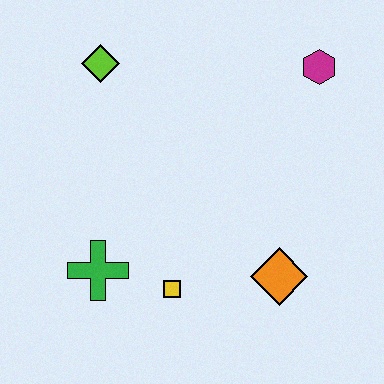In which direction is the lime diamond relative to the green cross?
The lime diamond is above the green cross.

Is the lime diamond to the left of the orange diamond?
Yes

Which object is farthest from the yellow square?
The magenta hexagon is farthest from the yellow square.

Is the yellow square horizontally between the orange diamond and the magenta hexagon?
No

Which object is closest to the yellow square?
The green cross is closest to the yellow square.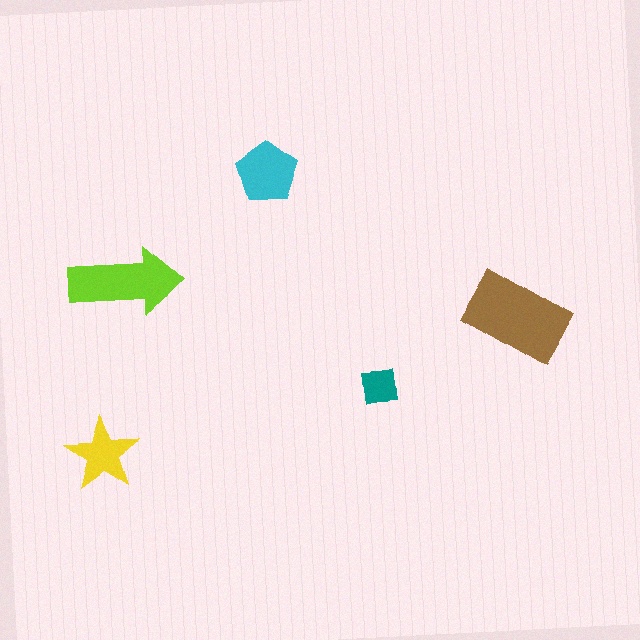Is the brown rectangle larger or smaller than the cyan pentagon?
Larger.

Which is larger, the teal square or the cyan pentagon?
The cyan pentagon.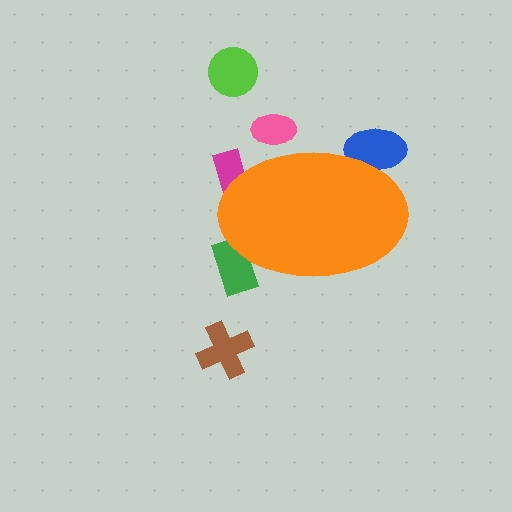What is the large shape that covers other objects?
An orange ellipse.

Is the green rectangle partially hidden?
Yes, the green rectangle is partially hidden behind the orange ellipse.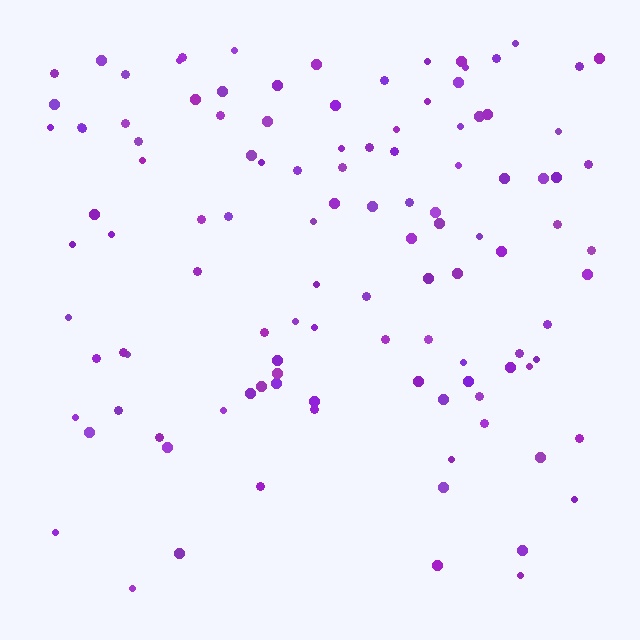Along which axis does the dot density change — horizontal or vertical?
Vertical.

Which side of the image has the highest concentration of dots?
The top.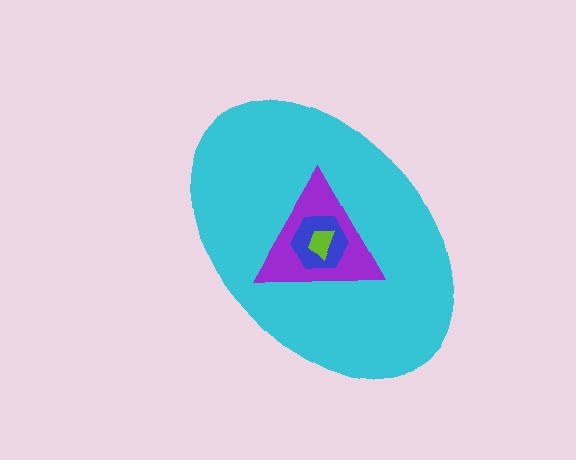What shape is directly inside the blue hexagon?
The lime trapezoid.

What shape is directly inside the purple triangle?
The blue hexagon.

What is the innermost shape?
The lime trapezoid.